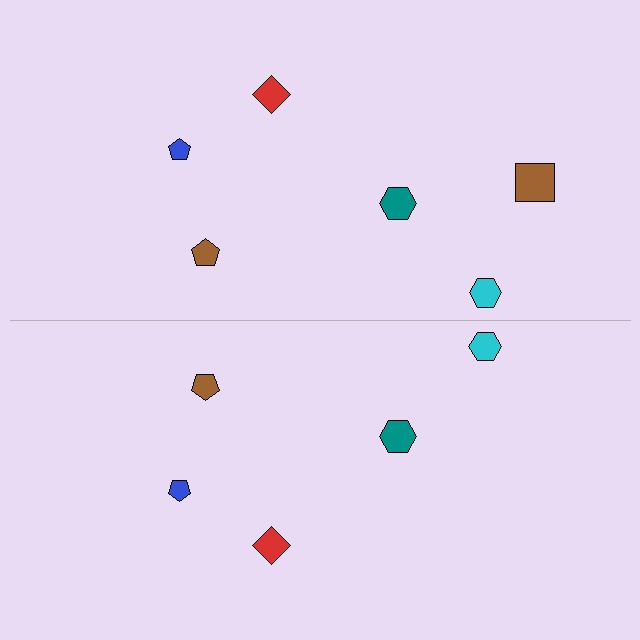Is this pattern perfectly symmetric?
No, the pattern is not perfectly symmetric. A brown square is missing from the bottom side.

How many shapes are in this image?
There are 11 shapes in this image.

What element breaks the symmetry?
A brown square is missing from the bottom side.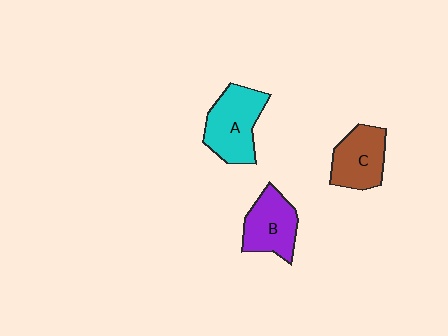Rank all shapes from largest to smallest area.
From largest to smallest: A (cyan), B (purple), C (brown).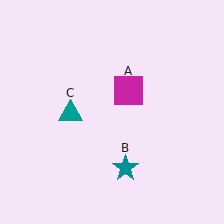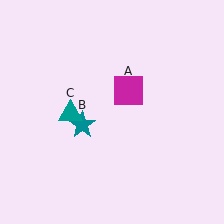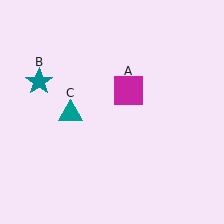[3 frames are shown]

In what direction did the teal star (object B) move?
The teal star (object B) moved up and to the left.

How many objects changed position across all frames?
1 object changed position: teal star (object B).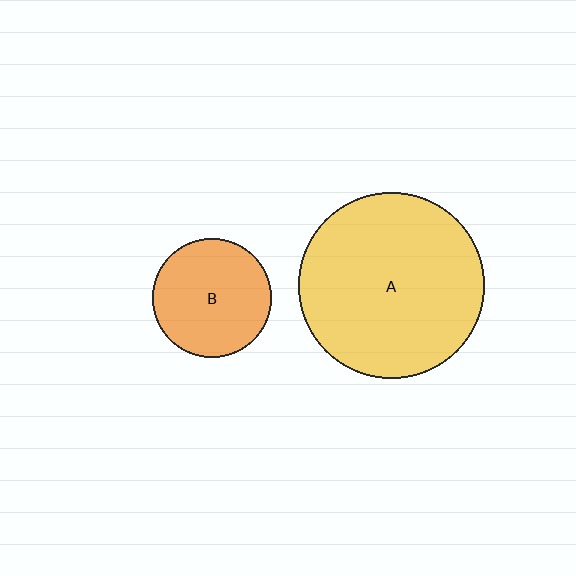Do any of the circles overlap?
No, none of the circles overlap.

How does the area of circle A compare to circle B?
Approximately 2.5 times.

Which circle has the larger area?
Circle A (yellow).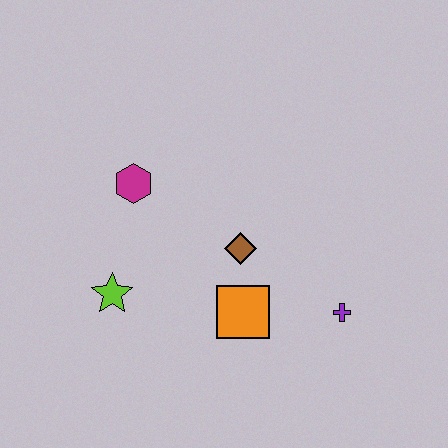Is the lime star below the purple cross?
No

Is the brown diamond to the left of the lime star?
No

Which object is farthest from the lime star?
The purple cross is farthest from the lime star.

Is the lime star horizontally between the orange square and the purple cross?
No